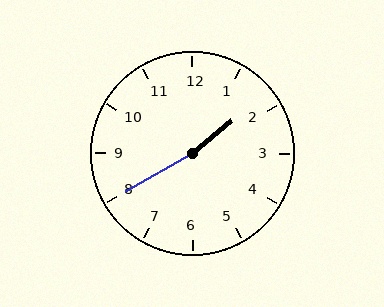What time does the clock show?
1:40.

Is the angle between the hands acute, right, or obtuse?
It is obtuse.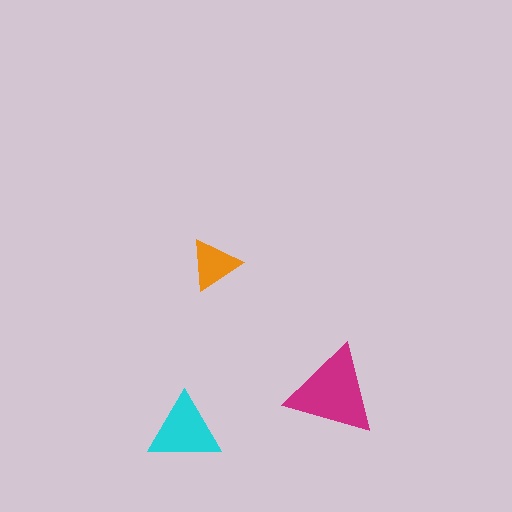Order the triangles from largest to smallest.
the magenta one, the cyan one, the orange one.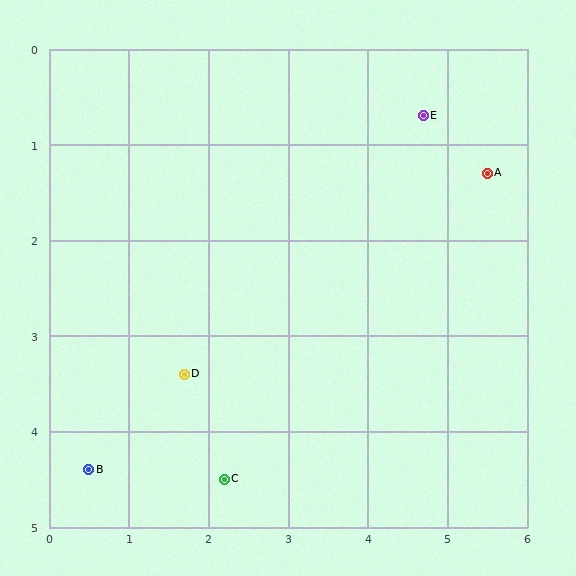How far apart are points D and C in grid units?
Points D and C are about 1.2 grid units apart.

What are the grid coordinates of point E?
Point E is at approximately (4.7, 0.7).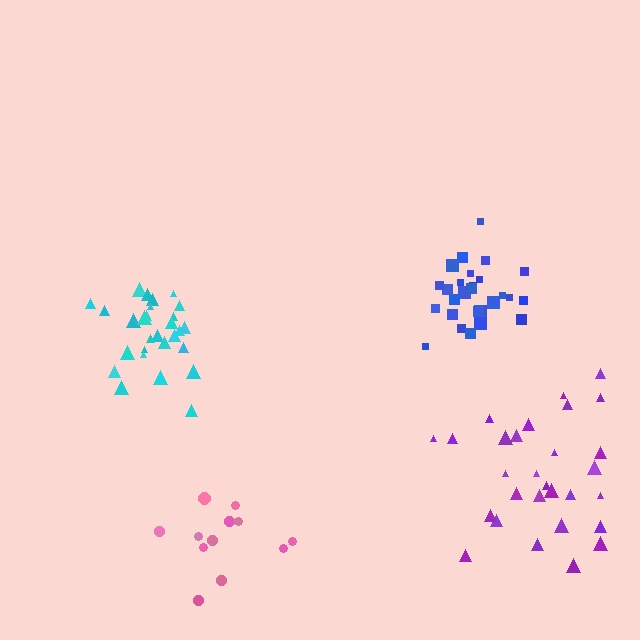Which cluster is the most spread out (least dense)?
Pink.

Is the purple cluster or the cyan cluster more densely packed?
Cyan.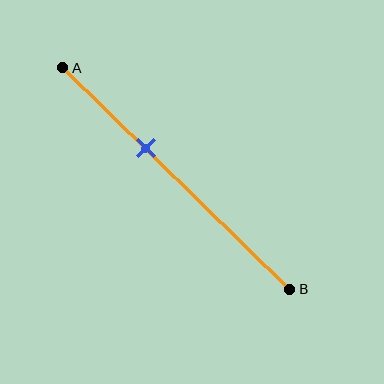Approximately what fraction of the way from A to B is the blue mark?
The blue mark is approximately 35% of the way from A to B.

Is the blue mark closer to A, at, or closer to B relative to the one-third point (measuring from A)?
The blue mark is closer to point B than the one-third point of segment AB.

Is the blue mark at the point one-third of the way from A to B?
No, the mark is at about 35% from A, not at the 33% one-third point.